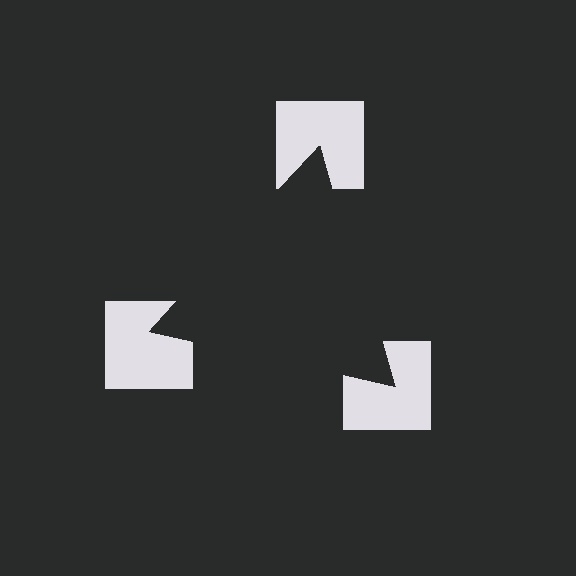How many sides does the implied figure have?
3 sides.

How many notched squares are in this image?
There are 3 — one at each vertex of the illusory triangle.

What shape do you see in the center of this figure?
An illusory triangle — its edges are inferred from the aligned wedge cuts in the notched squares, not physically drawn.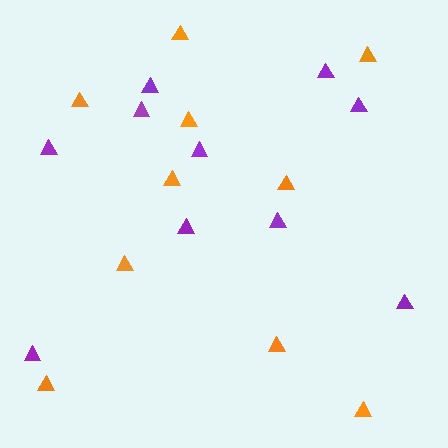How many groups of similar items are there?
There are 2 groups: one group of orange triangles (10) and one group of purple triangles (10).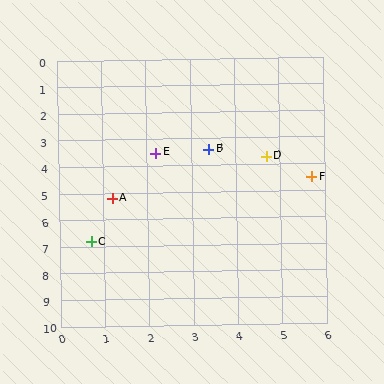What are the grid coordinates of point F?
Point F is at approximately (5.7, 4.5).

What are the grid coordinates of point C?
Point C is at approximately (0.7, 6.8).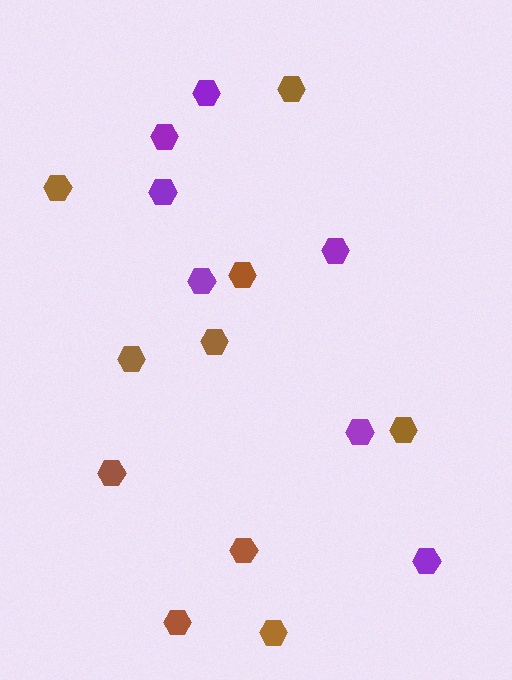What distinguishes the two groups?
There are 2 groups: one group of brown hexagons (10) and one group of purple hexagons (7).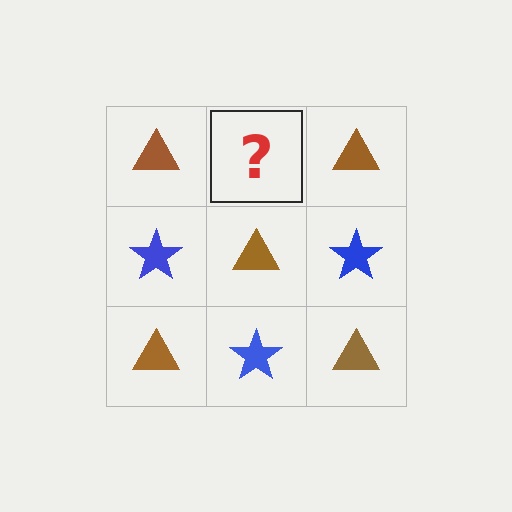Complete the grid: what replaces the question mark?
The question mark should be replaced with a blue star.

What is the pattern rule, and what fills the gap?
The rule is that it alternates brown triangle and blue star in a checkerboard pattern. The gap should be filled with a blue star.